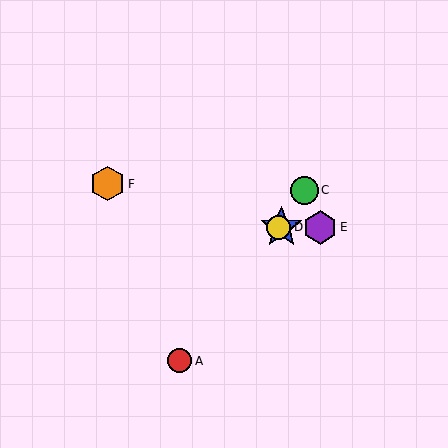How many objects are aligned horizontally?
3 objects (B, D, E) are aligned horizontally.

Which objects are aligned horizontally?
Objects B, D, E are aligned horizontally.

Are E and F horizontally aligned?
No, E is at y≈227 and F is at y≈184.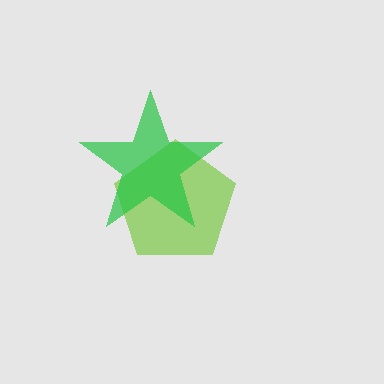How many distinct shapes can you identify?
There are 2 distinct shapes: a lime pentagon, a green star.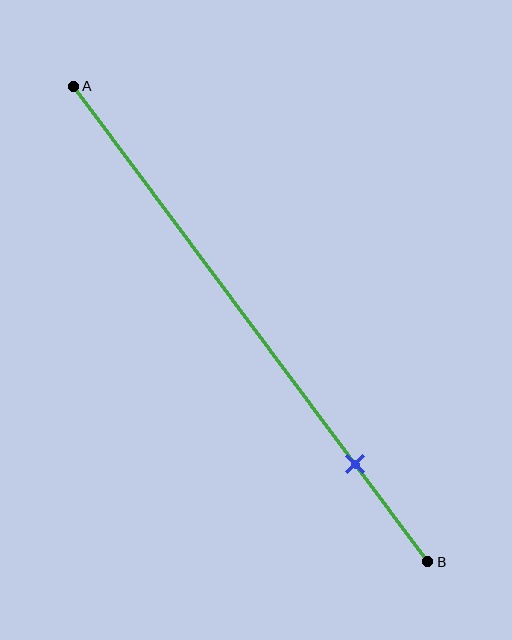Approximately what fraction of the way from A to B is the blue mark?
The blue mark is approximately 80% of the way from A to B.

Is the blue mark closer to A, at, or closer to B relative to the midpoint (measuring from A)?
The blue mark is closer to point B than the midpoint of segment AB.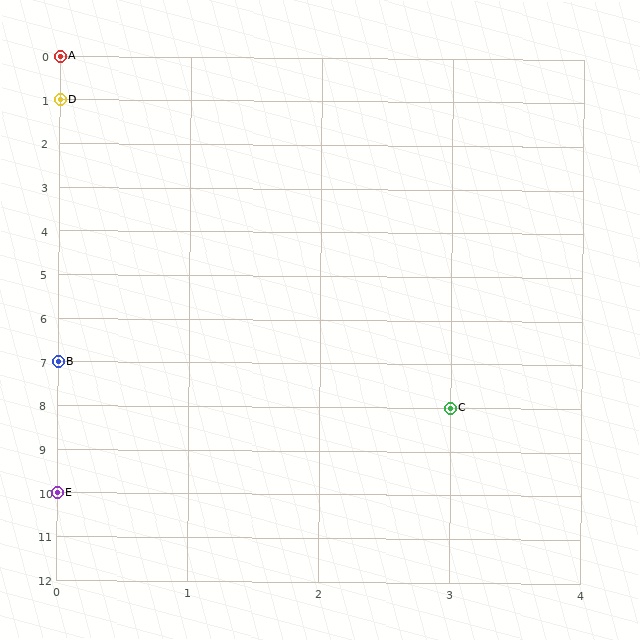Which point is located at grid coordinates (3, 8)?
Point C is at (3, 8).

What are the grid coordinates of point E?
Point E is at grid coordinates (0, 10).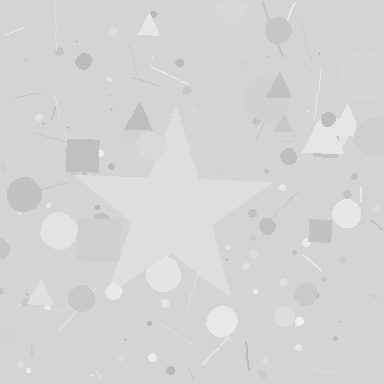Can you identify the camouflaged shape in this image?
The camouflaged shape is a star.